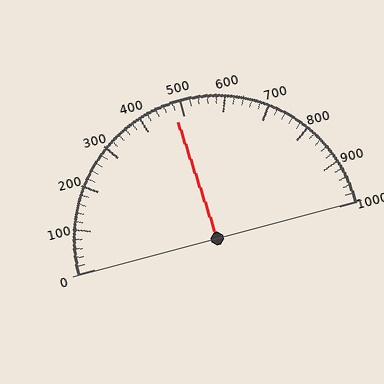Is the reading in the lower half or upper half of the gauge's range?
The reading is in the lower half of the range (0 to 1000).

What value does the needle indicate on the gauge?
The needle indicates approximately 480.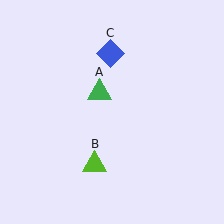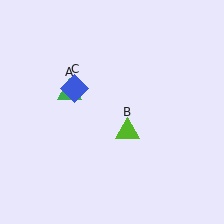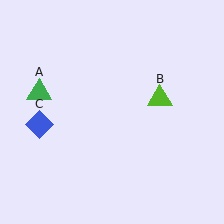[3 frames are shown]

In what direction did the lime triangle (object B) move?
The lime triangle (object B) moved up and to the right.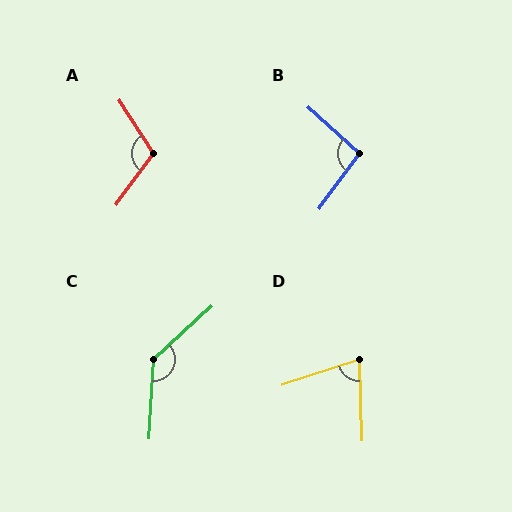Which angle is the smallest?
D, at approximately 73 degrees.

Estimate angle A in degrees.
Approximately 111 degrees.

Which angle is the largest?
C, at approximately 136 degrees.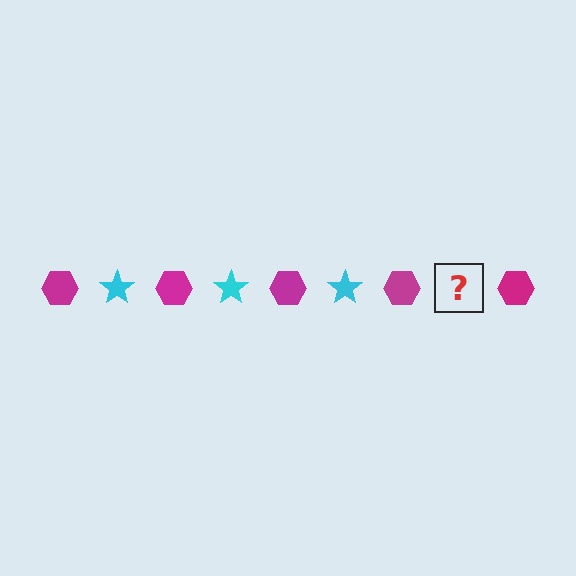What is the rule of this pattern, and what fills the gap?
The rule is that the pattern alternates between magenta hexagon and cyan star. The gap should be filled with a cyan star.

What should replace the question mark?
The question mark should be replaced with a cyan star.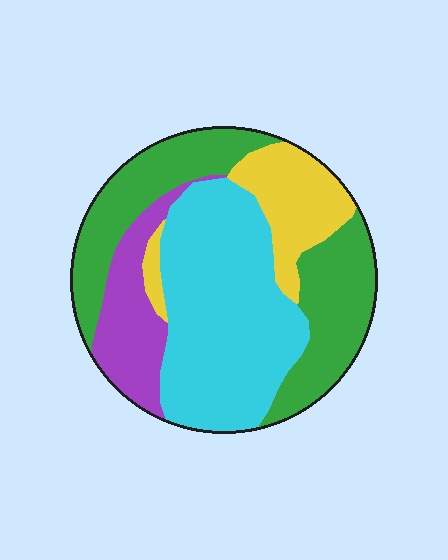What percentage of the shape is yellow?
Yellow covers around 15% of the shape.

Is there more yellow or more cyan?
Cyan.